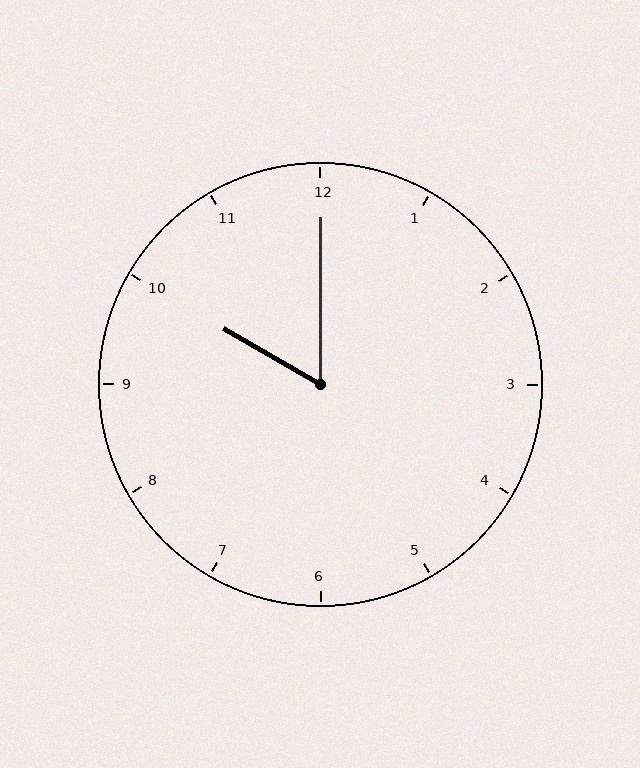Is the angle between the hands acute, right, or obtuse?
It is acute.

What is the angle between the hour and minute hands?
Approximately 60 degrees.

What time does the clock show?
10:00.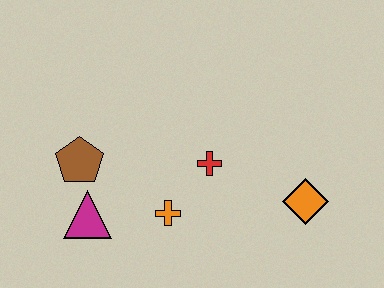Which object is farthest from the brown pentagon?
The orange diamond is farthest from the brown pentagon.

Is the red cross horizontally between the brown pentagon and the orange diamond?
Yes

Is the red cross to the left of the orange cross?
No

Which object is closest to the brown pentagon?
The magenta triangle is closest to the brown pentagon.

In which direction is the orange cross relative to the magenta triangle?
The orange cross is to the right of the magenta triangle.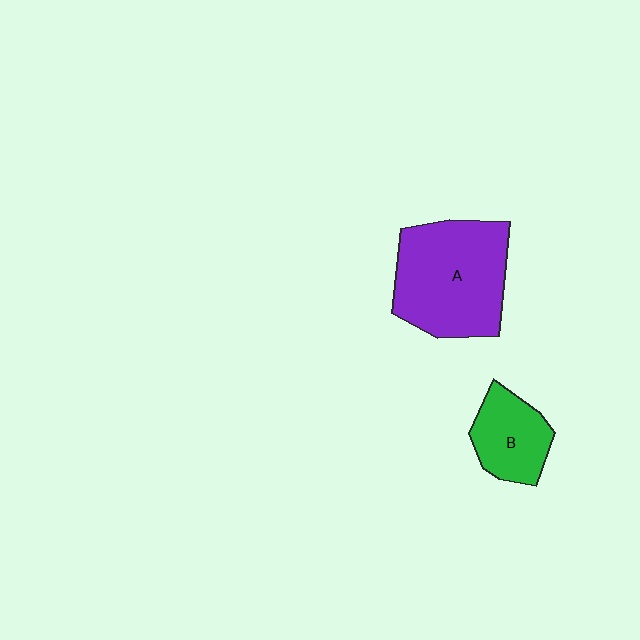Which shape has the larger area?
Shape A (purple).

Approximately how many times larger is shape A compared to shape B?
Approximately 2.1 times.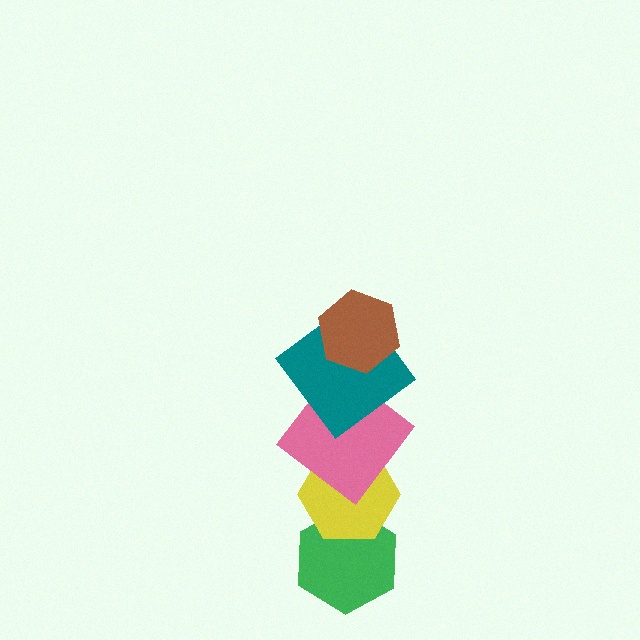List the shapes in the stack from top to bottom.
From top to bottom: the brown hexagon, the teal diamond, the pink diamond, the yellow hexagon, the green hexagon.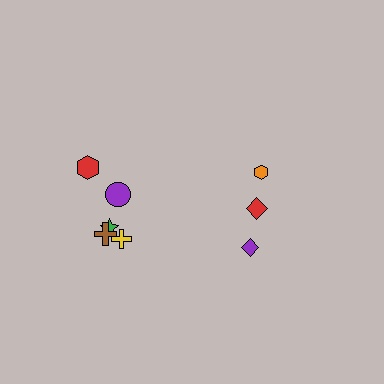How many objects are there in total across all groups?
There are 8 objects.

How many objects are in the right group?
There are 3 objects.